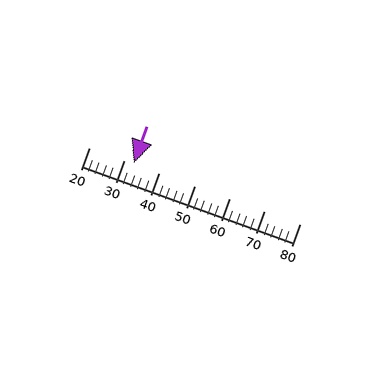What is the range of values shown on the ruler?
The ruler shows values from 20 to 80.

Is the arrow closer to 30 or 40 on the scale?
The arrow is closer to 30.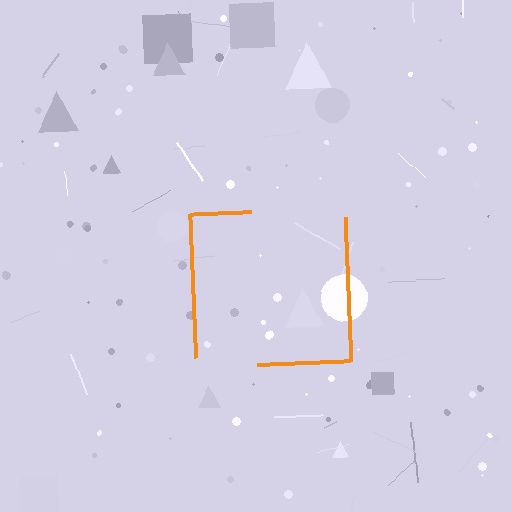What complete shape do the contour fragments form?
The contour fragments form a square.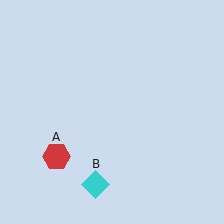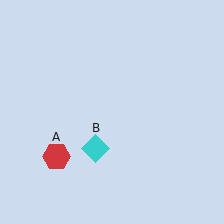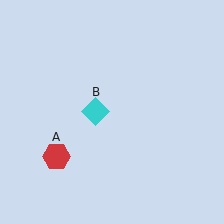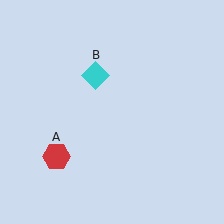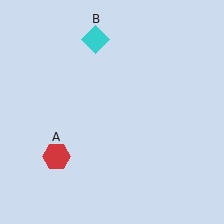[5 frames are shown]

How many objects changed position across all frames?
1 object changed position: cyan diamond (object B).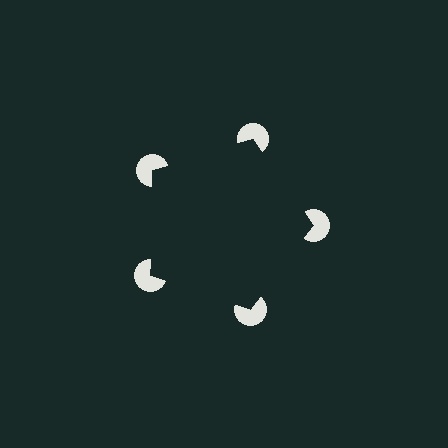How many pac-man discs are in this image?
There are 5 — one at each vertex of the illusory pentagon.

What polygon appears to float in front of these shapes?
An illusory pentagon — its edges are inferred from the aligned wedge cuts in the pac-man discs, not physically drawn.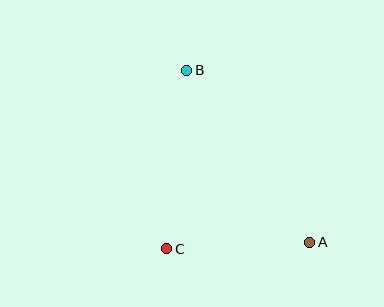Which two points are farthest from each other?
Points A and B are farthest from each other.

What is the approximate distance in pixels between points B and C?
The distance between B and C is approximately 180 pixels.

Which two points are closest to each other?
Points A and C are closest to each other.